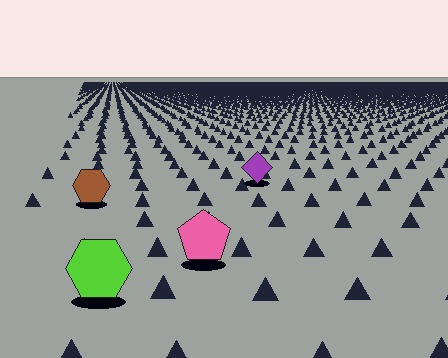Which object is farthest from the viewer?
The purple diamond is farthest from the viewer. It appears smaller and the ground texture around it is denser.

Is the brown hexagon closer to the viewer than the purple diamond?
Yes. The brown hexagon is closer — you can tell from the texture gradient: the ground texture is coarser near it.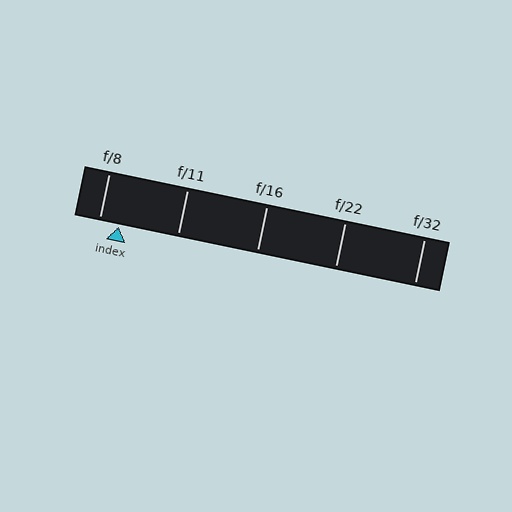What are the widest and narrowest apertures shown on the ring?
The widest aperture shown is f/8 and the narrowest is f/32.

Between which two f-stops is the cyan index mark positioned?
The index mark is between f/8 and f/11.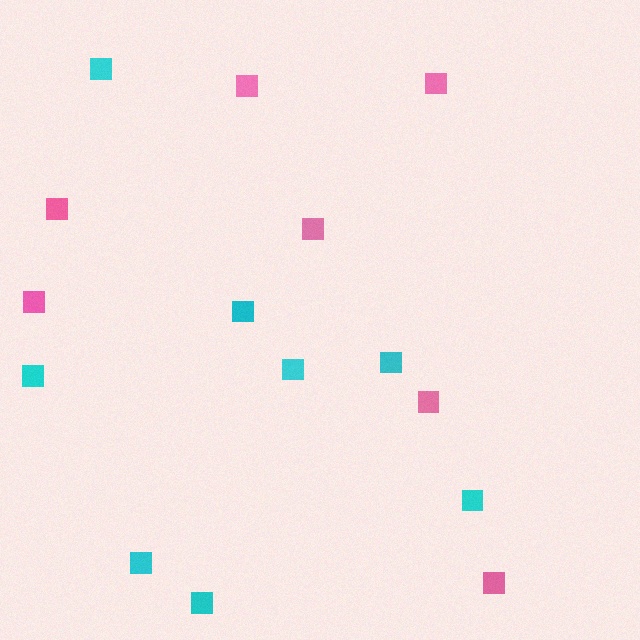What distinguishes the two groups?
There are 2 groups: one group of pink squares (7) and one group of cyan squares (8).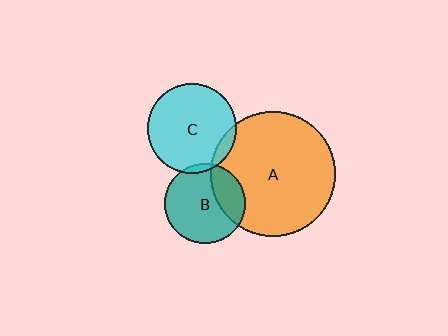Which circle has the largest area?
Circle A (orange).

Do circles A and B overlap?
Yes.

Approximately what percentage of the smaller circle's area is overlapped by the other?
Approximately 25%.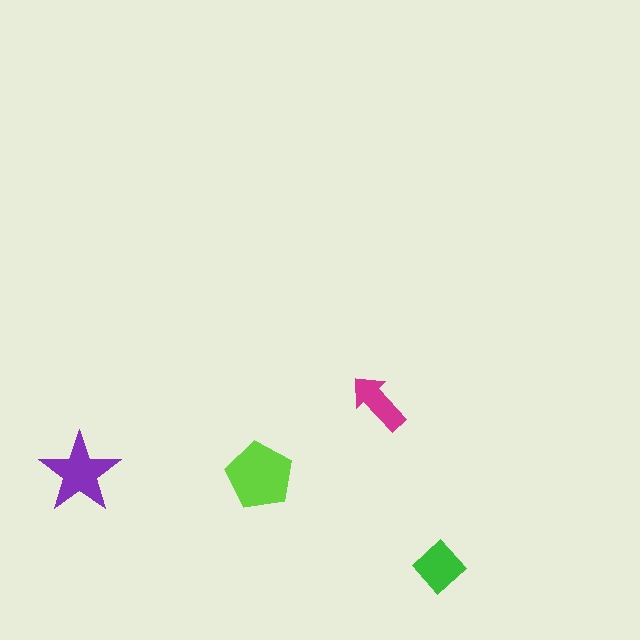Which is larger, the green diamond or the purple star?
The purple star.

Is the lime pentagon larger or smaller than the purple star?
Larger.